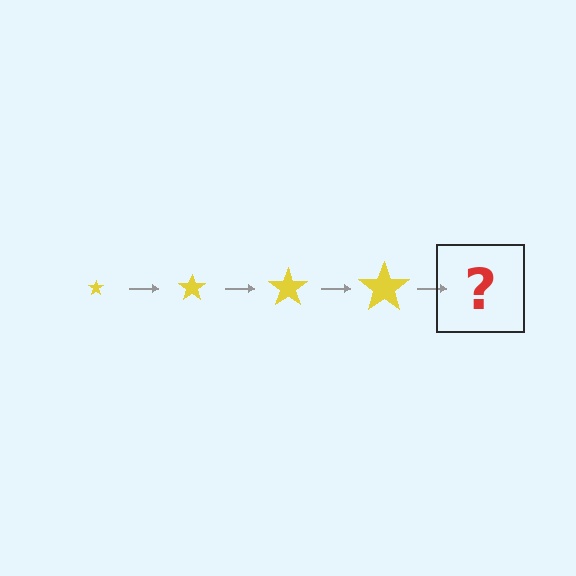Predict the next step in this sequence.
The next step is a yellow star, larger than the previous one.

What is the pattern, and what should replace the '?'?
The pattern is that the star gets progressively larger each step. The '?' should be a yellow star, larger than the previous one.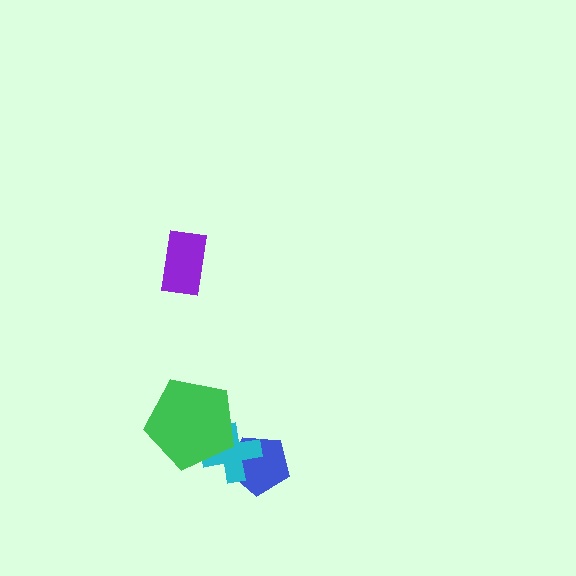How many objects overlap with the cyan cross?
2 objects overlap with the cyan cross.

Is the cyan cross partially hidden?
Yes, it is partially covered by another shape.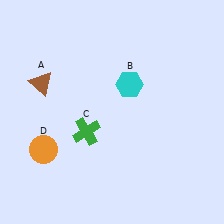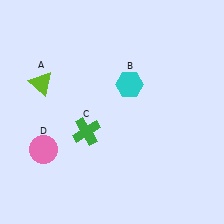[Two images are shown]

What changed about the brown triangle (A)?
In Image 1, A is brown. In Image 2, it changed to lime.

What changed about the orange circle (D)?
In Image 1, D is orange. In Image 2, it changed to pink.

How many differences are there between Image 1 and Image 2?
There are 2 differences between the two images.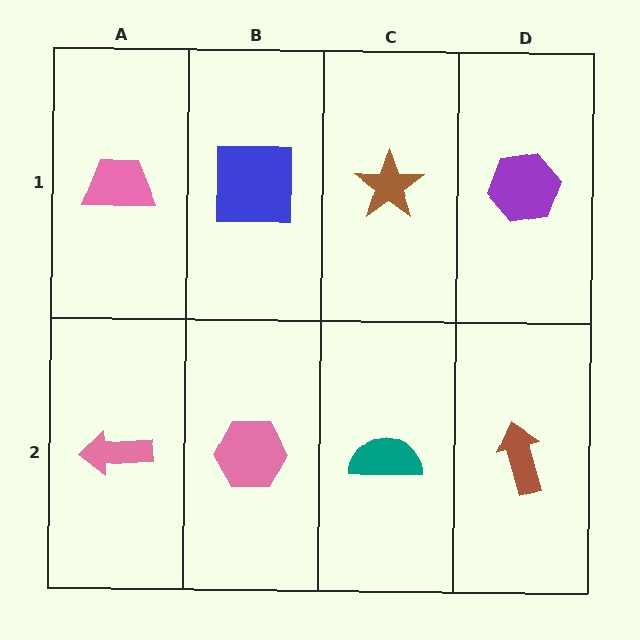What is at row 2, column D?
A brown arrow.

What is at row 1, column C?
A brown star.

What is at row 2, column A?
A pink arrow.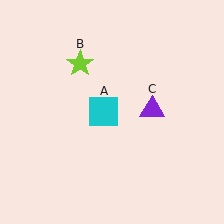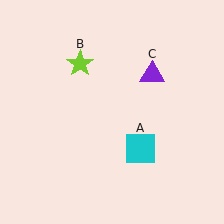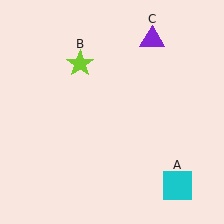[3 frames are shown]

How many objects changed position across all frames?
2 objects changed position: cyan square (object A), purple triangle (object C).